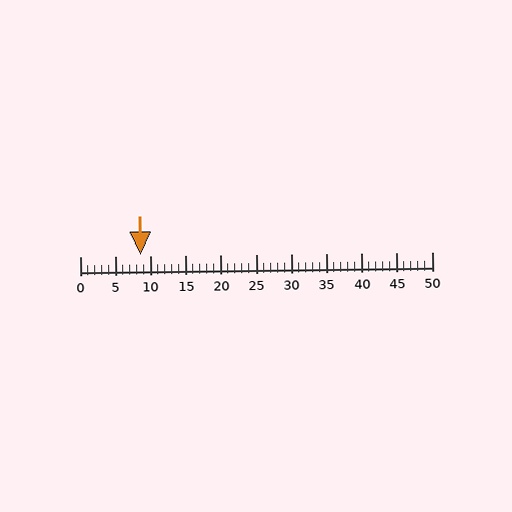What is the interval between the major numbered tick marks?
The major tick marks are spaced 5 units apart.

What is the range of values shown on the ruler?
The ruler shows values from 0 to 50.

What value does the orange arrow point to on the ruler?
The orange arrow points to approximately 9.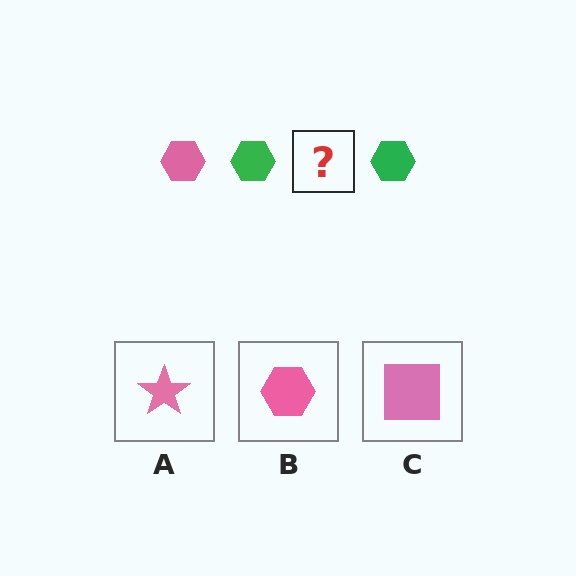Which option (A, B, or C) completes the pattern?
B.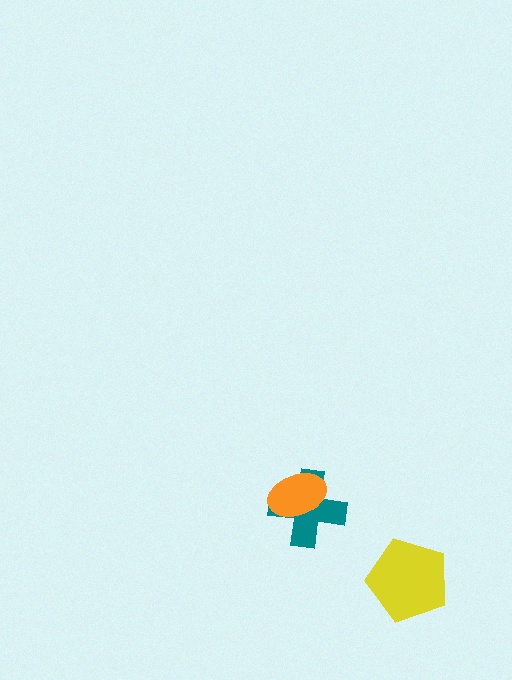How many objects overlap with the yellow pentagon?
0 objects overlap with the yellow pentagon.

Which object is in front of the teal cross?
The orange ellipse is in front of the teal cross.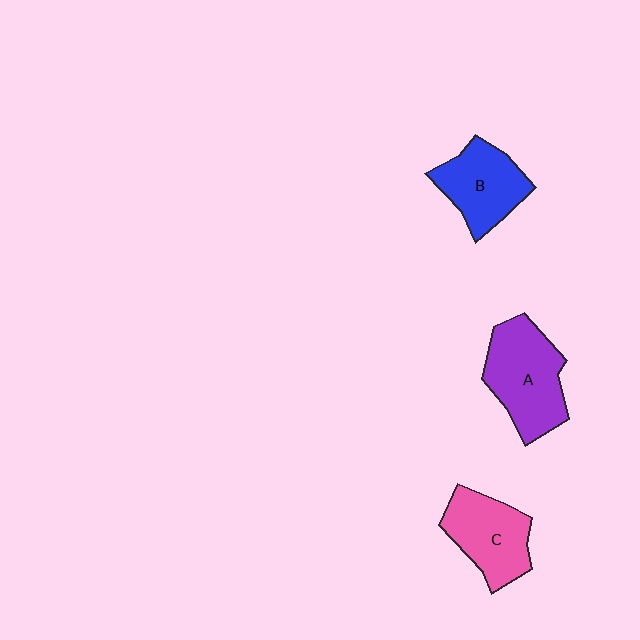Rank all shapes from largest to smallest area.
From largest to smallest: A (purple), C (pink), B (blue).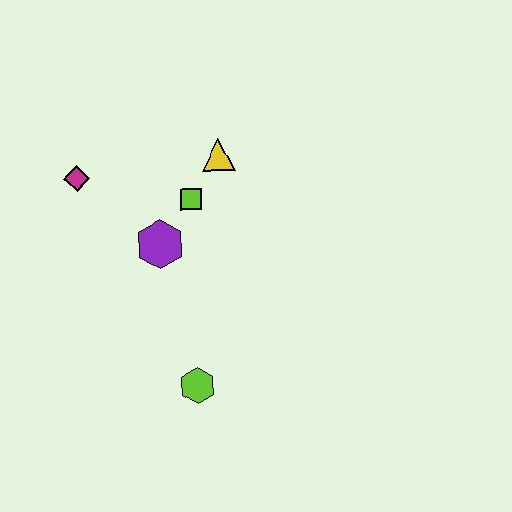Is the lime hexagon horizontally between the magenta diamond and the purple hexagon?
No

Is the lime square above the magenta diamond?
No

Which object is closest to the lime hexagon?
The purple hexagon is closest to the lime hexagon.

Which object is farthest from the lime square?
The lime hexagon is farthest from the lime square.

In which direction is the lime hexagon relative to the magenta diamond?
The lime hexagon is below the magenta diamond.